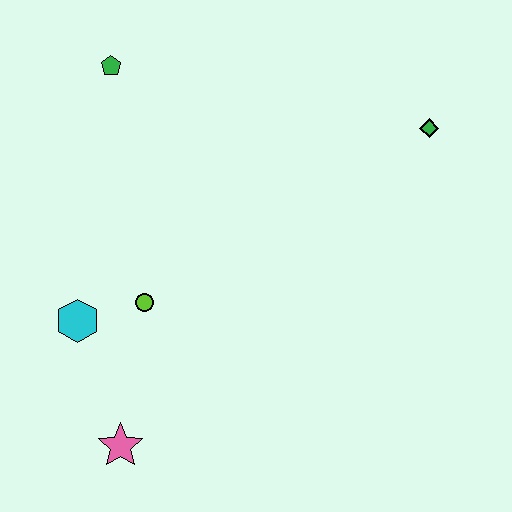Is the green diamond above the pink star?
Yes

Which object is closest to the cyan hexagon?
The lime circle is closest to the cyan hexagon.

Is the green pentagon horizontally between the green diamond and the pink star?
No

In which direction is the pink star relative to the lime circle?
The pink star is below the lime circle.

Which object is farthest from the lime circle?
The green diamond is farthest from the lime circle.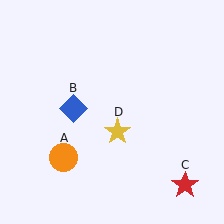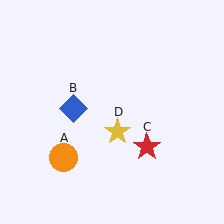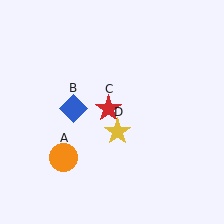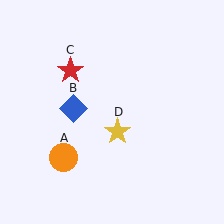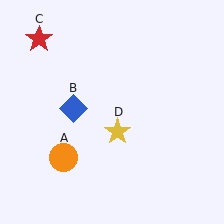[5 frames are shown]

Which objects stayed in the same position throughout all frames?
Orange circle (object A) and blue diamond (object B) and yellow star (object D) remained stationary.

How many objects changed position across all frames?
1 object changed position: red star (object C).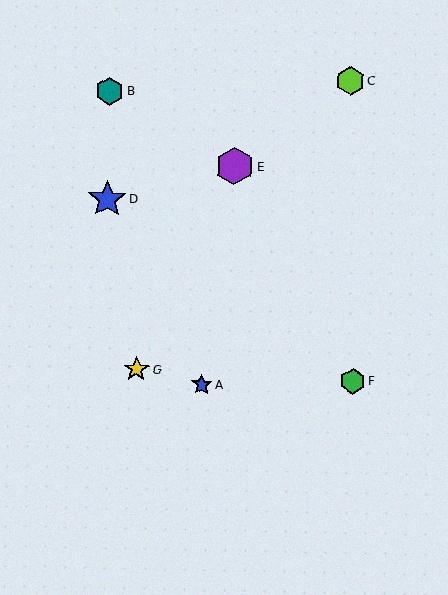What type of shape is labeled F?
Shape F is a green hexagon.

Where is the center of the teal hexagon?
The center of the teal hexagon is at (110, 91).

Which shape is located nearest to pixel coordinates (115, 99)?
The teal hexagon (labeled B) at (110, 91) is nearest to that location.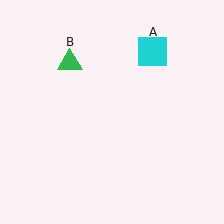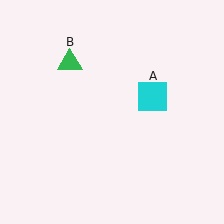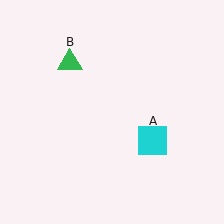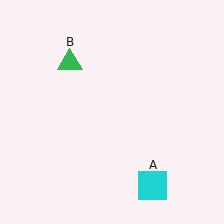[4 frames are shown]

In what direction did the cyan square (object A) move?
The cyan square (object A) moved down.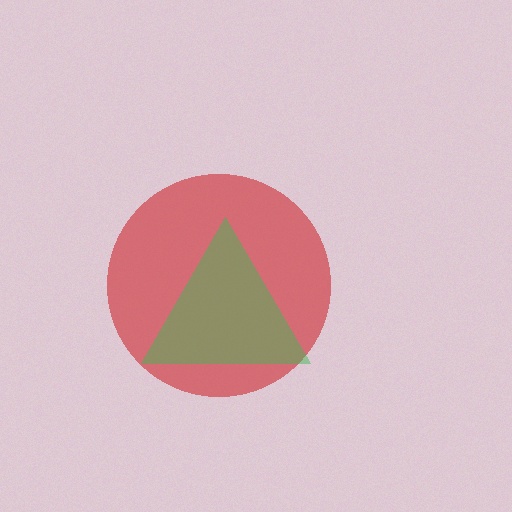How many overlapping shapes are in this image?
There are 2 overlapping shapes in the image.